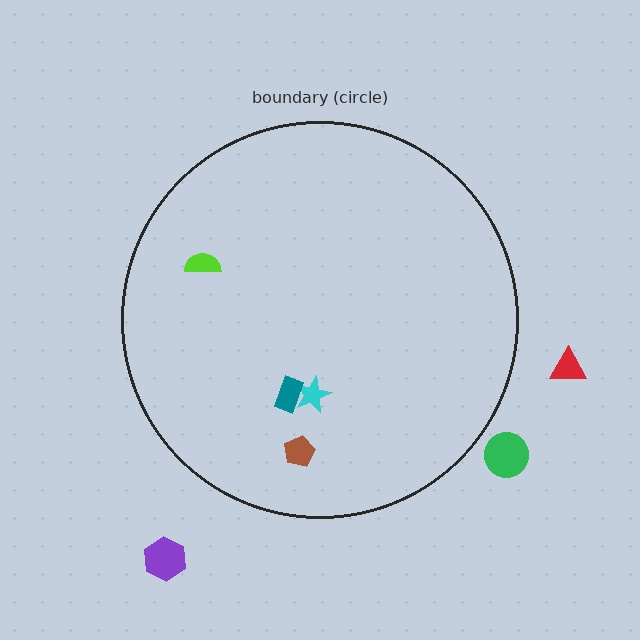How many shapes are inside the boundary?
4 inside, 3 outside.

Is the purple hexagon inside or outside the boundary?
Outside.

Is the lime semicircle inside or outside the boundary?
Inside.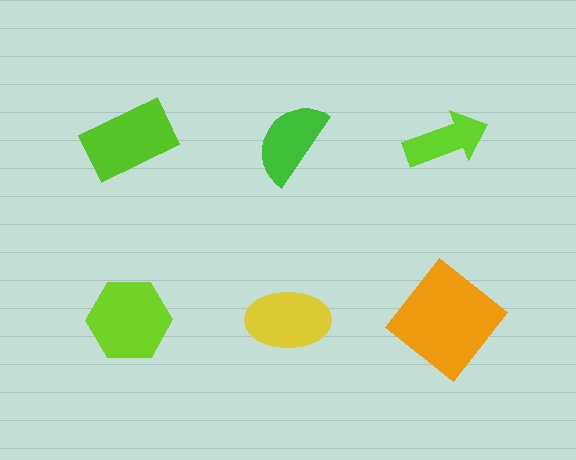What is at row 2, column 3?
An orange diamond.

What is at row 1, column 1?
A lime rectangle.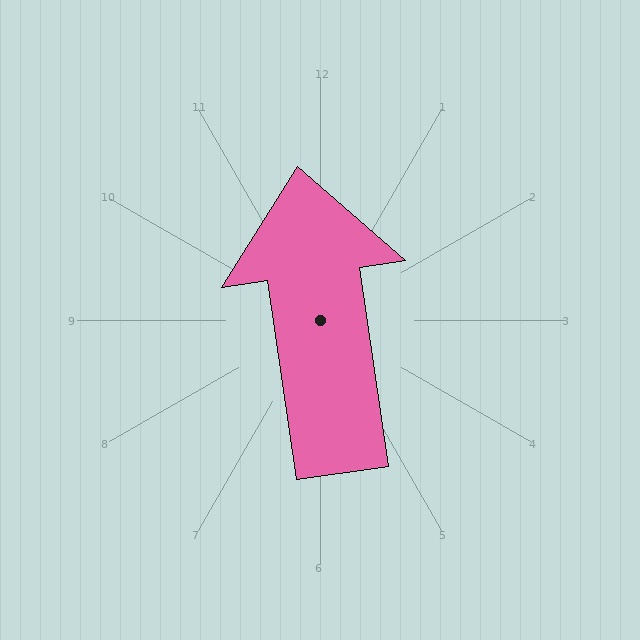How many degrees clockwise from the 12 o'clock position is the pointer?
Approximately 352 degrees.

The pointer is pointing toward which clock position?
Roughly 12 o'clock.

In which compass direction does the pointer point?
North.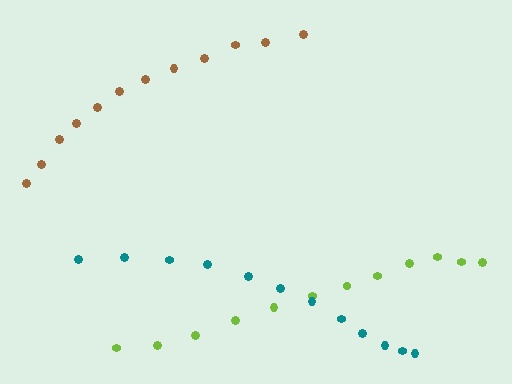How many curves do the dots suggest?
There are 3 distinct paths.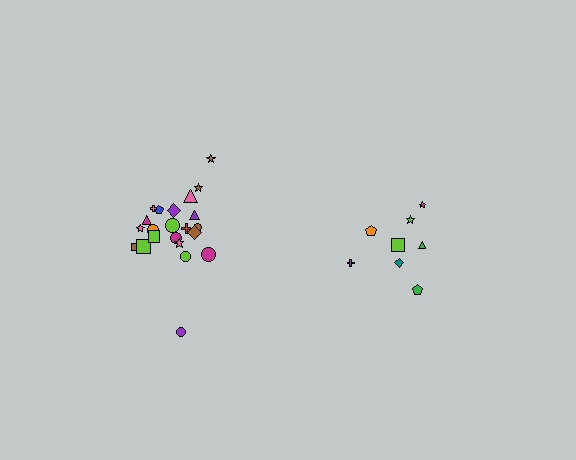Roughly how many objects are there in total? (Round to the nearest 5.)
Roughly 30 objects in total.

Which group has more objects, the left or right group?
The left group.